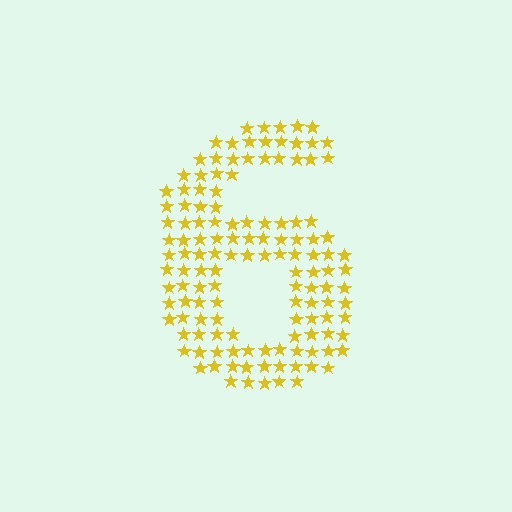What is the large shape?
The large shape is the digit 6.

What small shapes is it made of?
It is made of small stars.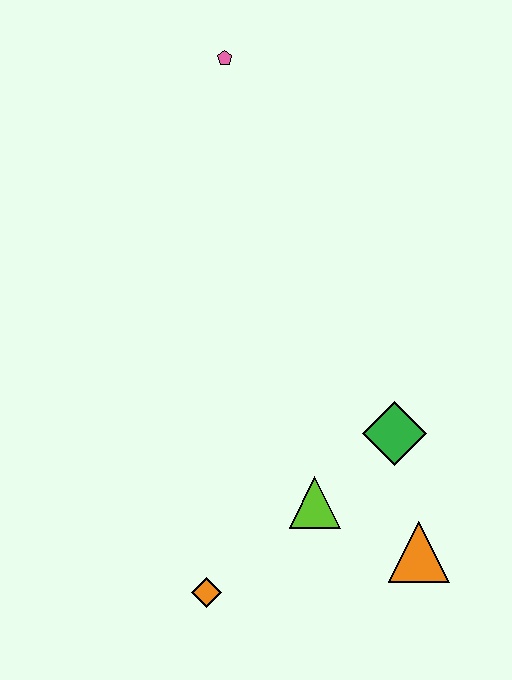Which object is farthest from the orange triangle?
The pink pentagon is farthest from the orange triangle.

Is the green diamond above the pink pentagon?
No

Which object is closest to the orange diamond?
The lime triangle is closest to the orange diamond.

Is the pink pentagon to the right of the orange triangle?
No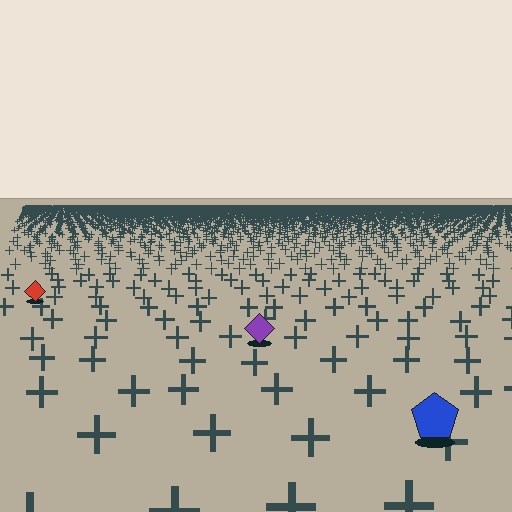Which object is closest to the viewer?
The blue pentagon is closest. The texture marks near it are larger and more spread out.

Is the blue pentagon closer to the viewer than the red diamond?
Yes. The blue pentagon is closer — you can tell from the texture gradient: the ground texture is coarser near it.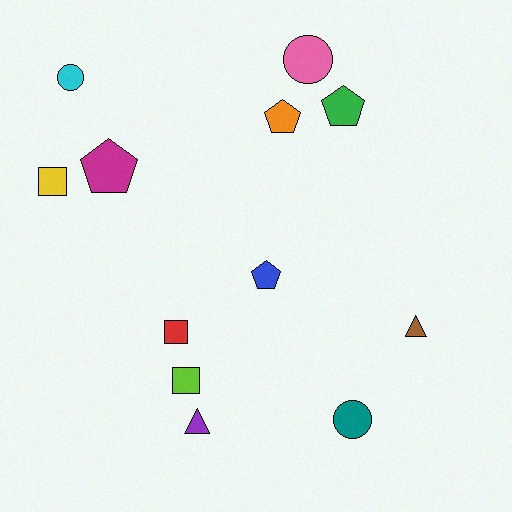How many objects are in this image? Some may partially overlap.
There are 12 objects.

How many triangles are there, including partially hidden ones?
There are 2 triangles.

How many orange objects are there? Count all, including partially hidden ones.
There is 1 orange object.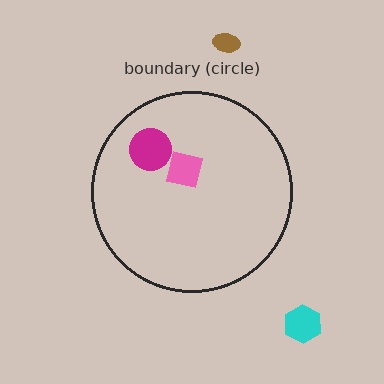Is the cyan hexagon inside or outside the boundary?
Outside.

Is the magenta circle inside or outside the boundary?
Inside.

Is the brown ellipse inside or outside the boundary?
Outside.